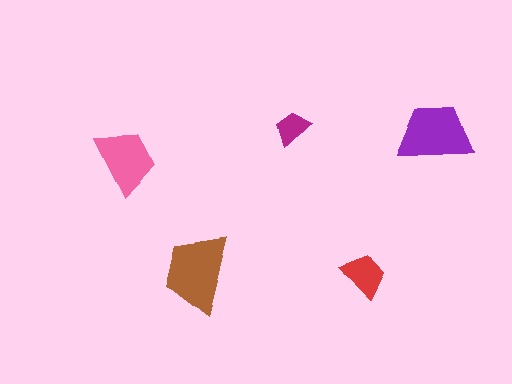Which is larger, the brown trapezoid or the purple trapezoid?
The brown one.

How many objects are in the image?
There are 5 objects in the image.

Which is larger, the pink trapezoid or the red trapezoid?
The pink one.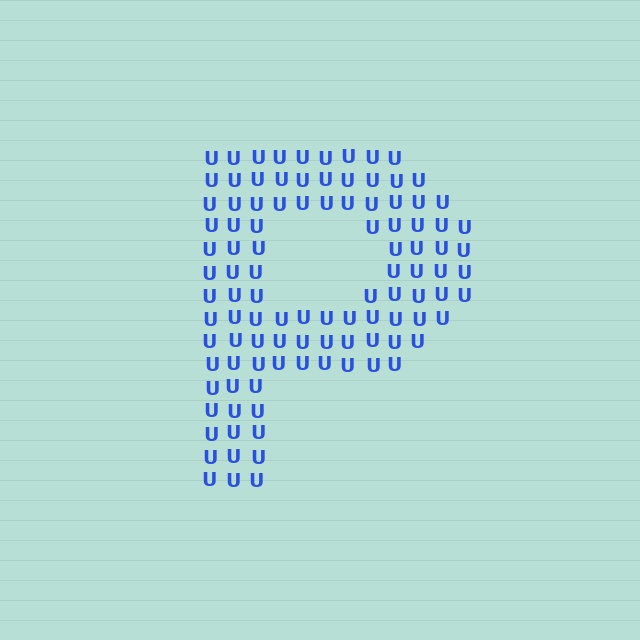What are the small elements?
The small elements are letter U's.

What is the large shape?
The large shape is the letter P.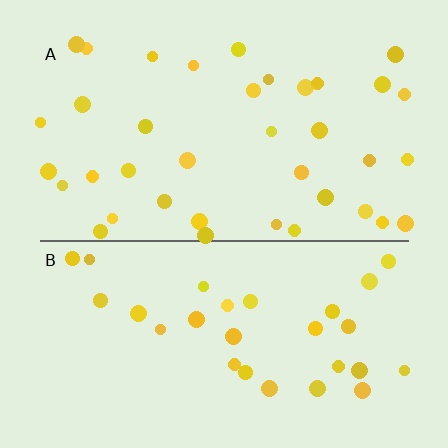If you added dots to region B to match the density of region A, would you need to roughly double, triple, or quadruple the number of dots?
Approximately double.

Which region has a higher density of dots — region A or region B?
A (the top).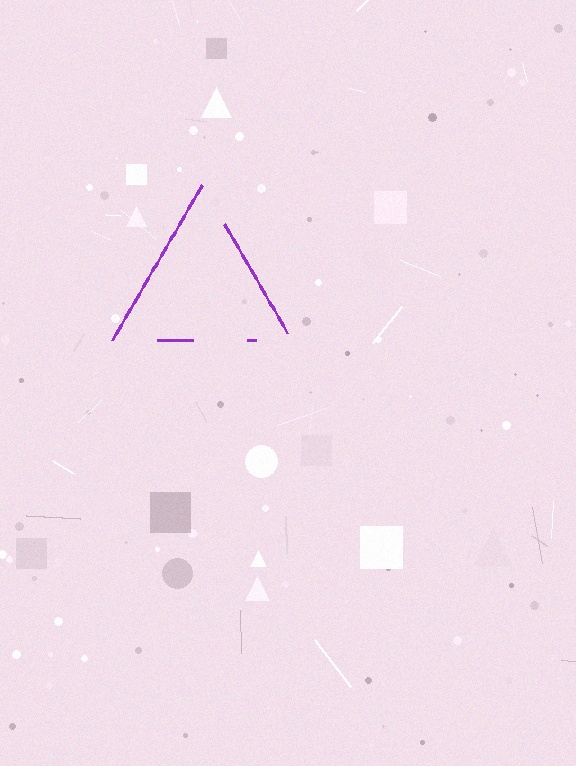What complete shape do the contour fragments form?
The contour fragments form a triangle.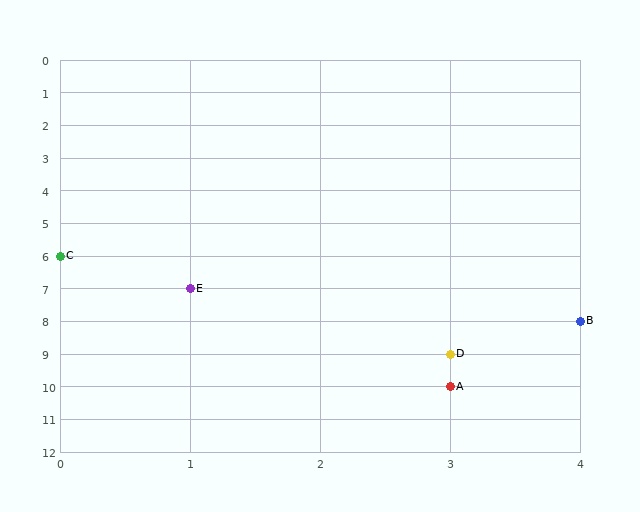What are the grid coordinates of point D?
Point D is at grid coordinates (3, 9).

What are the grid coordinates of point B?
Point B is at grid coordinates (4, 8).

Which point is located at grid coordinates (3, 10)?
Point A is at (3, 10).